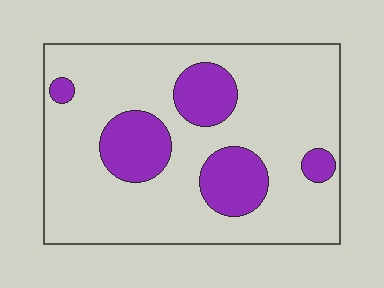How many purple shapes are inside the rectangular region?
5.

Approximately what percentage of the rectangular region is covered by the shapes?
Approximately 20%.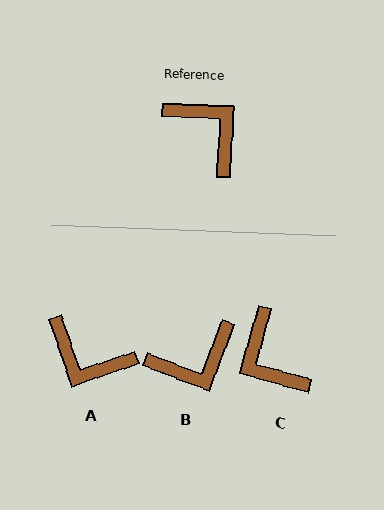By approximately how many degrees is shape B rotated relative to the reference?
Approximately 108 degrees clockwise.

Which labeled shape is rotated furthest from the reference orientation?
C, about 167 degrees away.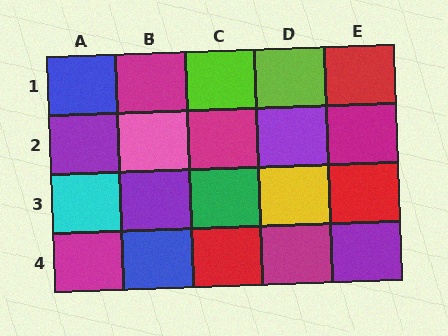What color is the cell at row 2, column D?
Purple.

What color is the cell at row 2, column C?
Magenta.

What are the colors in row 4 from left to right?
Magenta, blue, red, magenta, purple.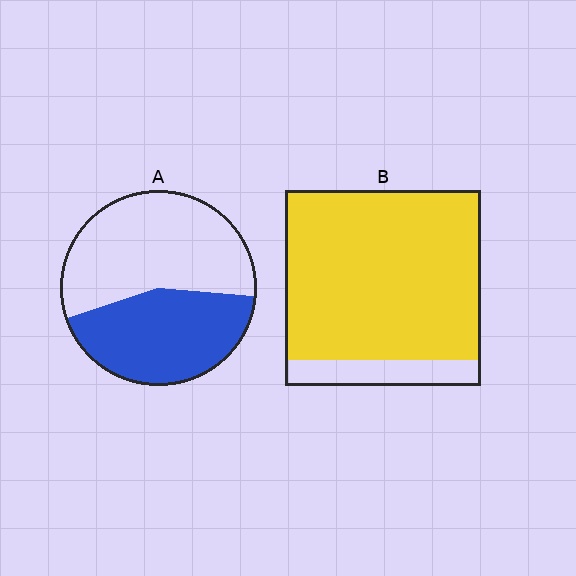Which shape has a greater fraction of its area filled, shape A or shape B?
Shape B.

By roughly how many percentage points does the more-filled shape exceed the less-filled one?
By roughly 45 percentage points (B over A).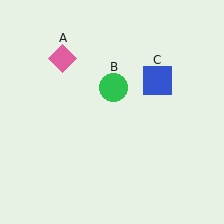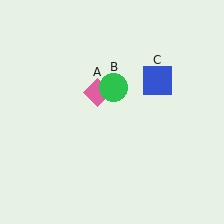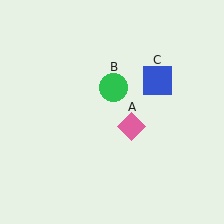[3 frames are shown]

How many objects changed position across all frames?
1 object changed position: pink diamond (object A).